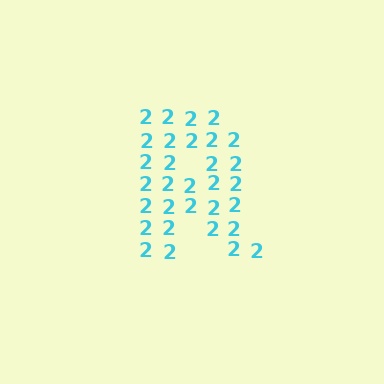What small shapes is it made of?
It is made of small digit 2's.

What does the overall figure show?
The overall figure shows the letter R.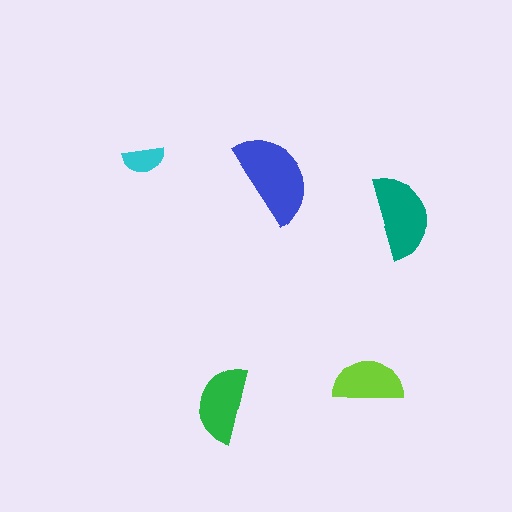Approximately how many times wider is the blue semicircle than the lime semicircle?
About 1.5 times wider.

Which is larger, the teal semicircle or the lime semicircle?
The teal one.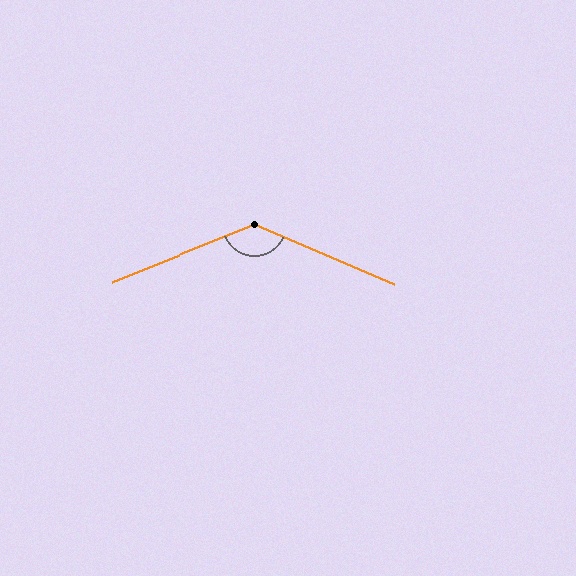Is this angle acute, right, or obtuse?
It is obtuse.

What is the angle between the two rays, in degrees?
Approximately 135 degrees.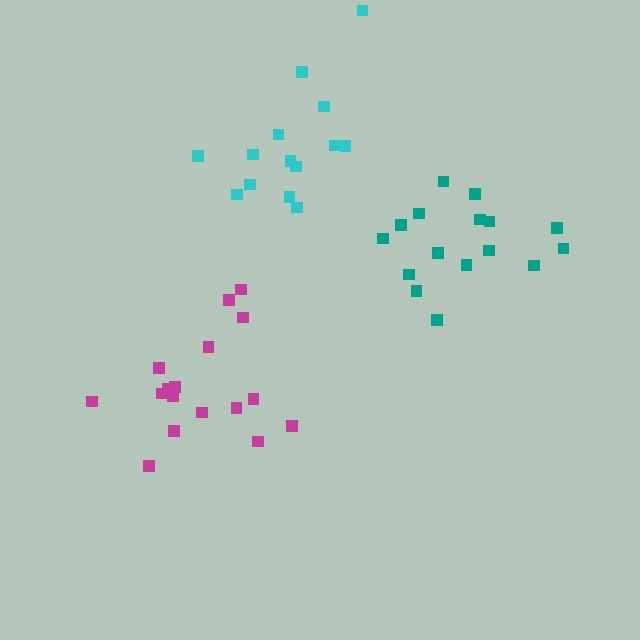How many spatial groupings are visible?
There are 3 spatial groupings.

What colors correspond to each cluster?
The clusters are colored: magenta, teal, cyan.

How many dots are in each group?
Group 1: 17 dots, Group 2: 16 dots, Group 3: 14 dots (47 total).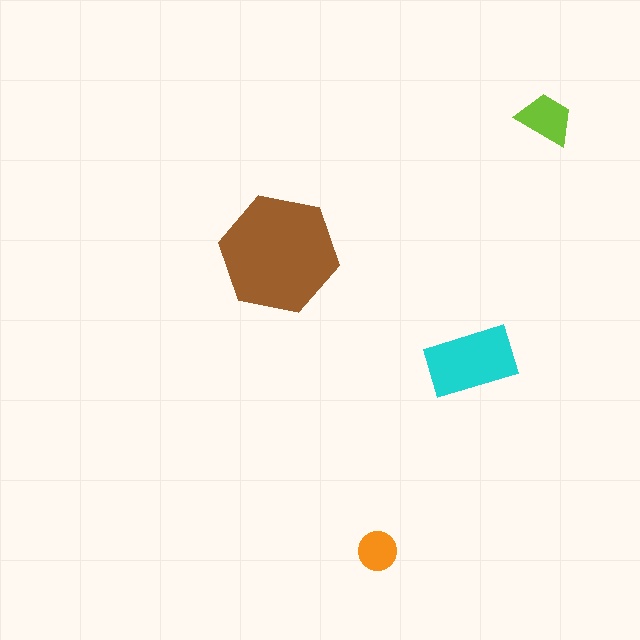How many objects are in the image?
There are 4 objects in the image.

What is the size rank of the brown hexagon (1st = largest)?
1st.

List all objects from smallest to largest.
The orange circle, the lime trapezoid, the cyan rectangle, the brown hexagon.